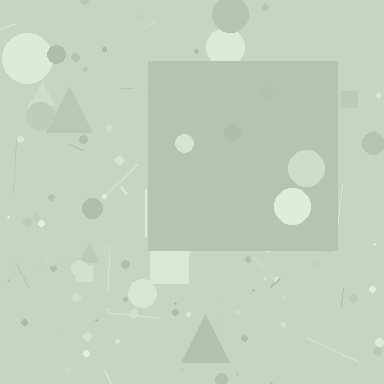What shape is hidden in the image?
A square is hidden in the image.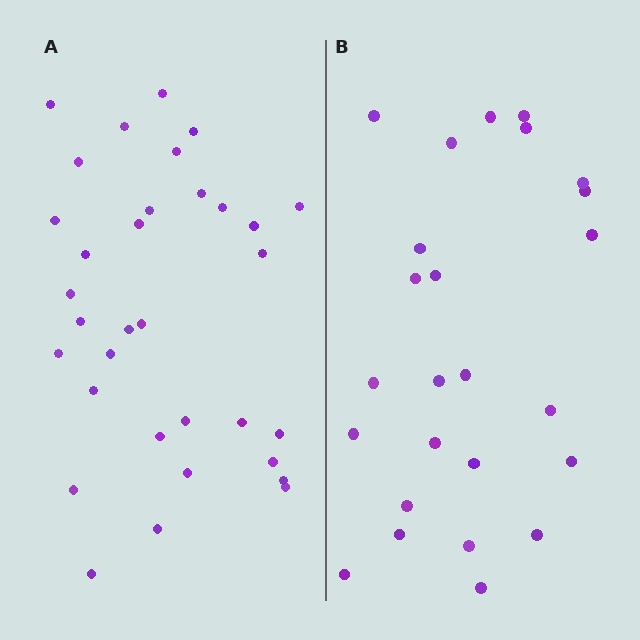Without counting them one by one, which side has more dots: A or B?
Region A (the left region) has more dots.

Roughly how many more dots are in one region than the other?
Region A has roughly 8 or so more dots than region B.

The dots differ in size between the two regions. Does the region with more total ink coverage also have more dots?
No. Region B has more total ink coverage because its dots are larger, but region A actually contains more individual dots. Total area can be misleading — the number of items is what matters here.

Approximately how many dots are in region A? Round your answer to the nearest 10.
About 30 dots. (The exact count is 33, which rounds to 30.)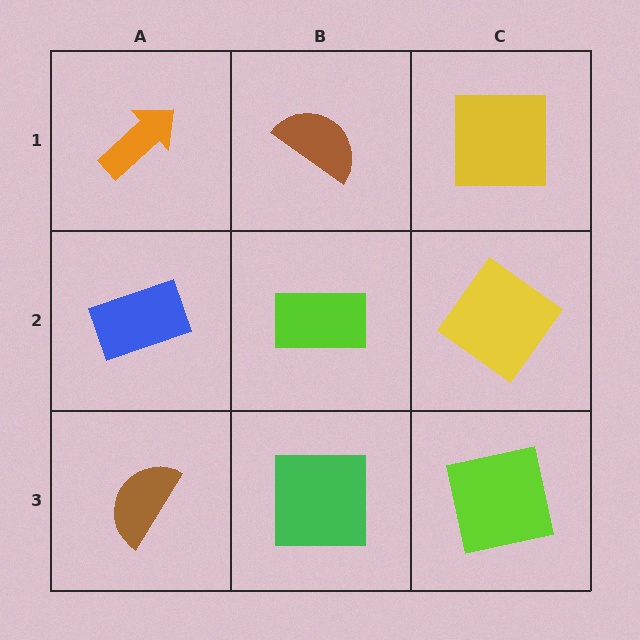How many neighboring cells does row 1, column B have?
3.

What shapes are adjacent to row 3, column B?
A lime rectangle (row 2, column B), a brown semicircle (row 3, column A), a lime square (row 3, column C).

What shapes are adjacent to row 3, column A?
A blue rectangle (row 2, column A), a green square (row 3, column B).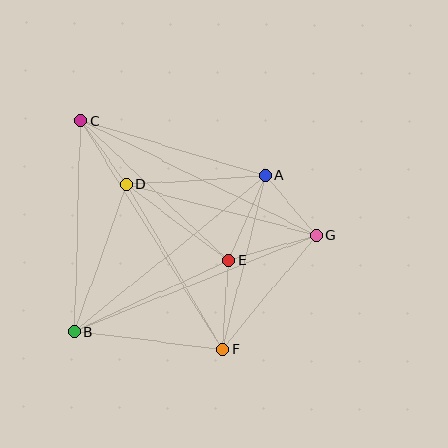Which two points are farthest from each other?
Points C and F are farthest from each other.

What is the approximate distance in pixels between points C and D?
The distance between C and D is approximately 79 pixels.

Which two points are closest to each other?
Points A and G are closest to each other.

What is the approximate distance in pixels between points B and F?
The distance between B and F is approximately 149 pixels.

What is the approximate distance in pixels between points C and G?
The distance between C and G is approximately 262 pixels.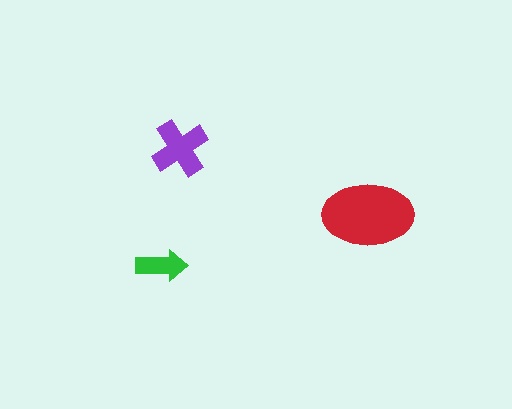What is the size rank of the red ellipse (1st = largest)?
1st.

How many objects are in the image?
There are 3 objects in the image.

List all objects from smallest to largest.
The green arrow, the purple cross, the red ellipse.